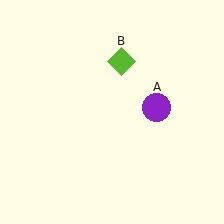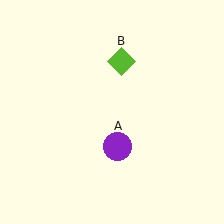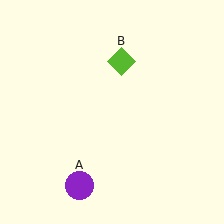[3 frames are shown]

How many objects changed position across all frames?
1 object changed position: purple circle (object A).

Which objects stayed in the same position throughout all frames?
Lime diamond (object B) remained stationary.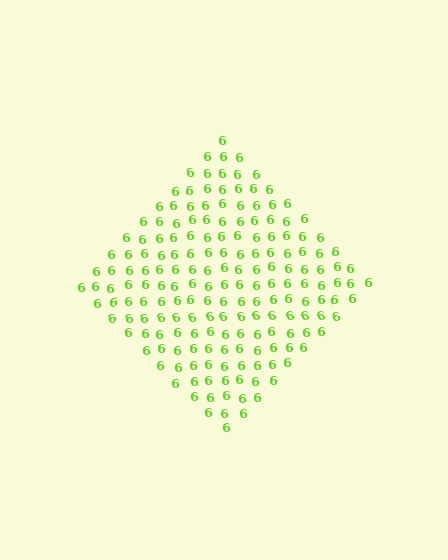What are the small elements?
The small elements are digit 6's.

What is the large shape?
The large shape is a diamond.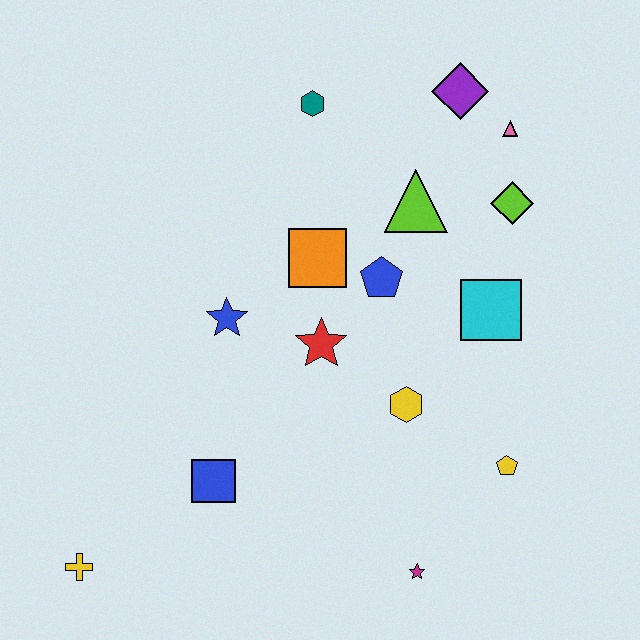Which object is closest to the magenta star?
The yellow pentagon is closest to the magenta star.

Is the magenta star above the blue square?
No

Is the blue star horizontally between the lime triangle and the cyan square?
No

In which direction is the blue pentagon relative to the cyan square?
The blue pentagon is to the left of the cyan square.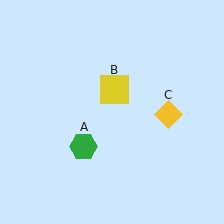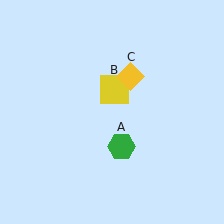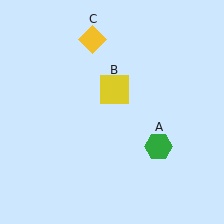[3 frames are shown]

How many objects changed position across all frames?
2 objects changed position: green hexagon (object A), yellow diamond (object C).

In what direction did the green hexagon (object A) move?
The green hexagon (object A) moved right.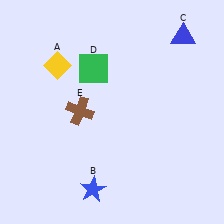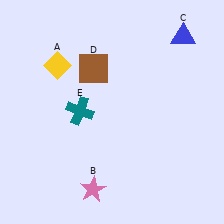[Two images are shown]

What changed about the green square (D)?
In Image 1, D is green. In Image 2, it changed to brown.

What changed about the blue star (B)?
In Image 1, B is blue. In Image 2, it changed to pink.